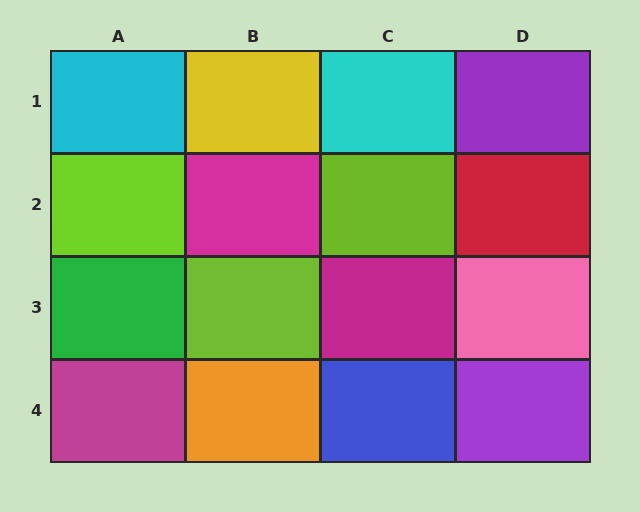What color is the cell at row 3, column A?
Green.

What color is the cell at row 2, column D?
Red.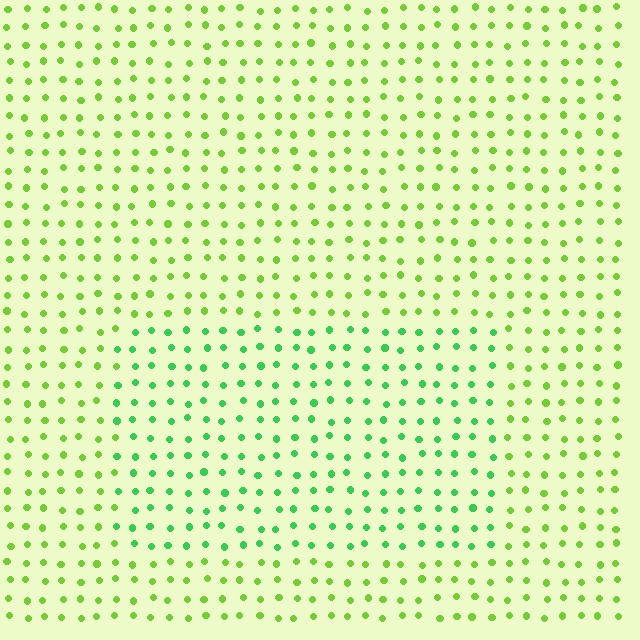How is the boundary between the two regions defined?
The boundary is defined purely by a slight shift in hue (about 36 degrees). Spacing, size, and orientation are identical on both sides.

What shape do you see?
I see a rectangle.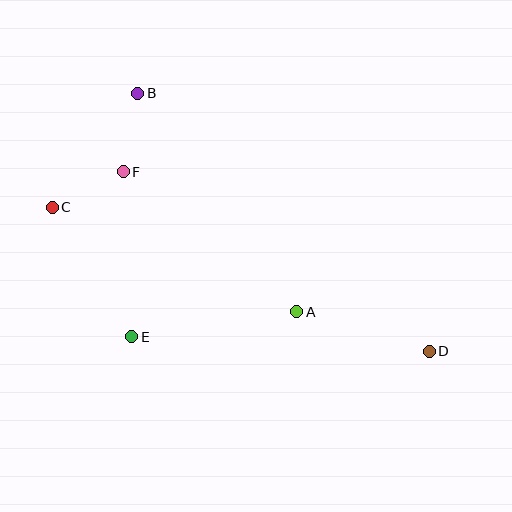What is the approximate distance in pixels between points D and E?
The distance between D and E is approximately 298 pixels.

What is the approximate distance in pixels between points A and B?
The distance between A and B is approximately 270 pixels.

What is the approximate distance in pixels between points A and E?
The distance between A and E is approximately 167 pixels.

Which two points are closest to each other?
Points C and F are closest to each other.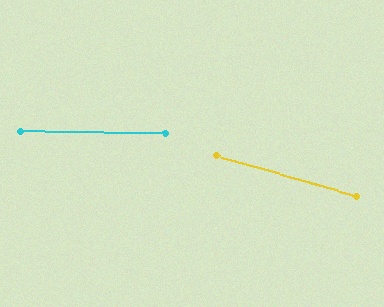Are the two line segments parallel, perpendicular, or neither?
Neither parallel nor perpendicular — they differ by about 15°.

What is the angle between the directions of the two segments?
Approximately 15 degrees.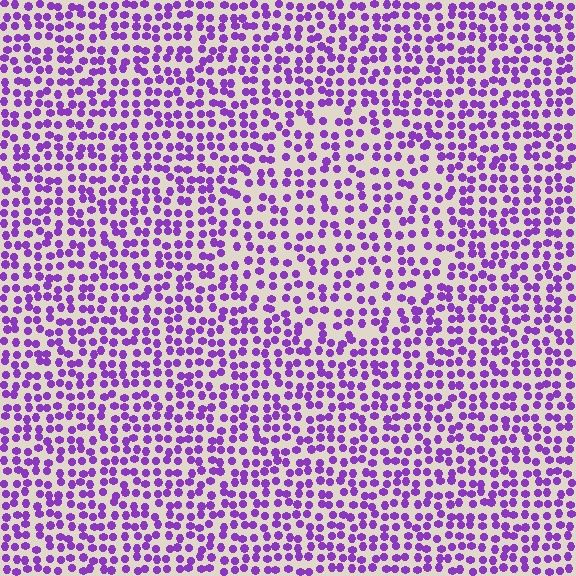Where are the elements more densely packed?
The elements are more densely packed outside the circle boundary.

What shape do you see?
I see a circle.